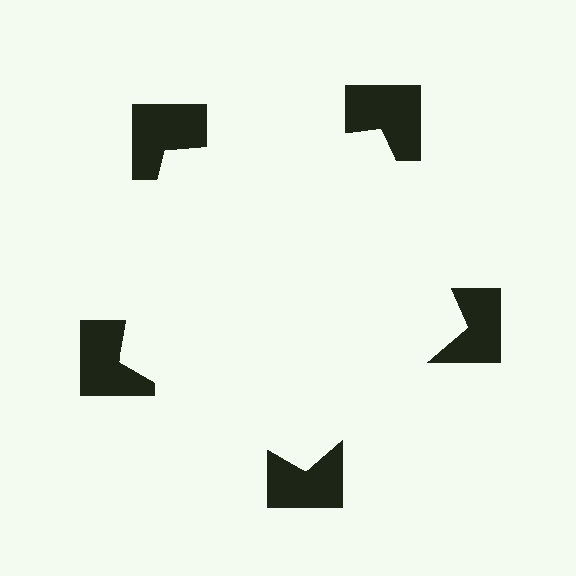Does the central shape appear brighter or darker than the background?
It typically appears slightly brighter than the background, even though no actual brightness change is drawn.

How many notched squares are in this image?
There are 5 — one at each vertex of the illusory pentagon.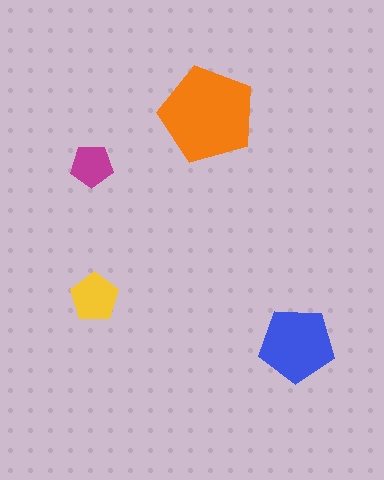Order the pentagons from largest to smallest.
the orange one, the blue one, the yellow one, the magenta one.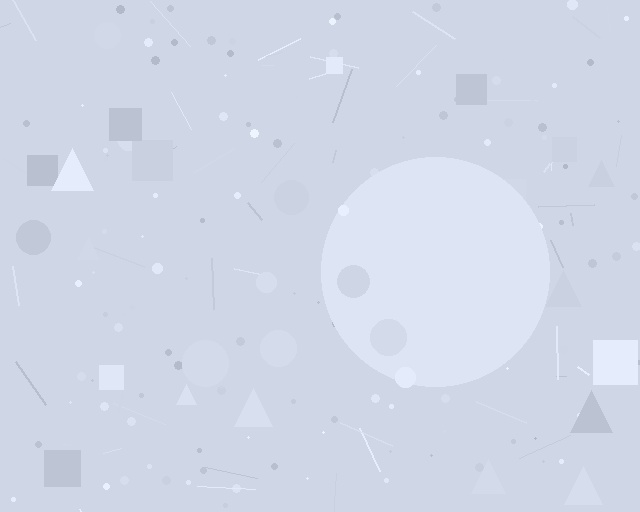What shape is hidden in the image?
A circle is hidden in the image.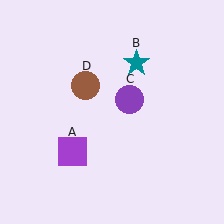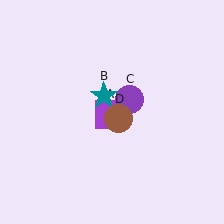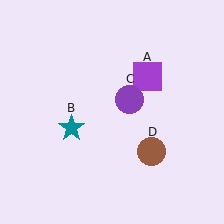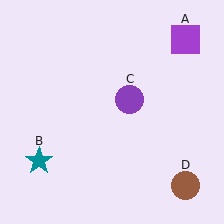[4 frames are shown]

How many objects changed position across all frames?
3 objects changed position: purple square (object A), teal star (object B), brown circle (object D).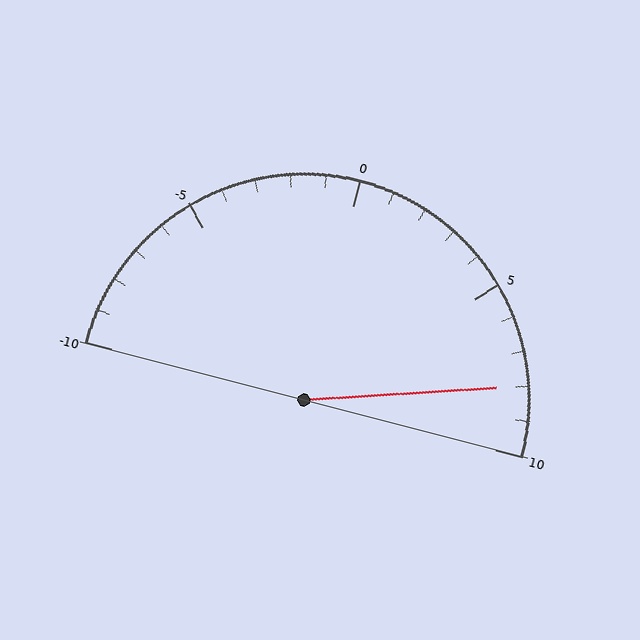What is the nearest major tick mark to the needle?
The nearest major tick mark is 10.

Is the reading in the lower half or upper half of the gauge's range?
The reading is in the upper half of the range (-10 to 10).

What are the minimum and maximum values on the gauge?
The gauge ranges from -10 to 10.